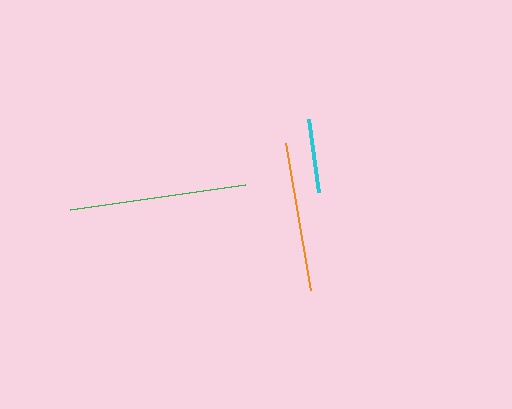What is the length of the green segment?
The green segment is approximately 176 pixels long.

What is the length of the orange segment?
The orange segment is approximately 149 pixels long.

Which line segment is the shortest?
The cyan line is the shortest at approximately 74 pixels.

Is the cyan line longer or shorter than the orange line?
The orange line is longer than the cyan line.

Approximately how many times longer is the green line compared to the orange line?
The green line is approximately 1.2 times the length of the orange line.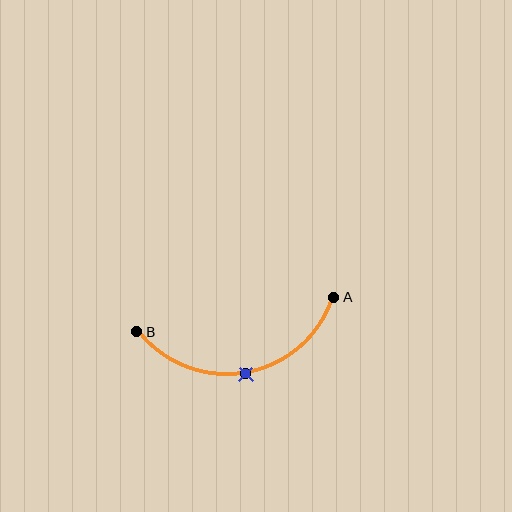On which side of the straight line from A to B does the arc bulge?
The arc bulges below the straight line connecting A and B.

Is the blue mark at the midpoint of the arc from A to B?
Yes. The blue mark lies on the arc at equal arc-length from both A and B — it is the arc midpoint.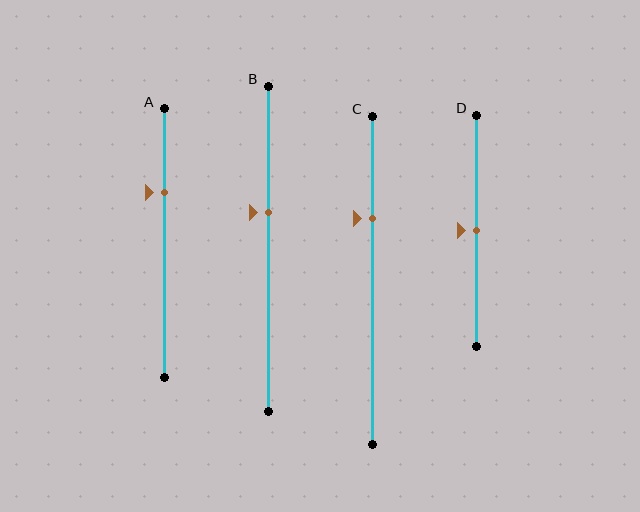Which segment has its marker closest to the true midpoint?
Segment D has its marker closest to the true midpoint.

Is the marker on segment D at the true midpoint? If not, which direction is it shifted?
Yes, the marker on segment D is at the true midpoint.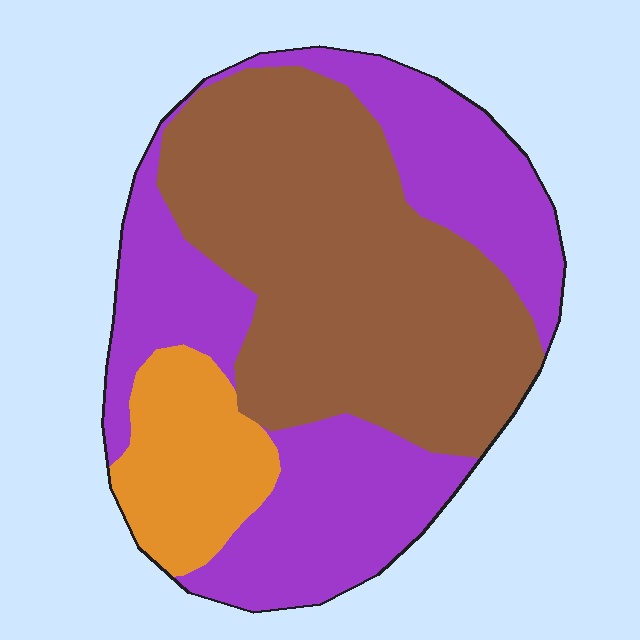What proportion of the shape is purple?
Purple covers roughly 40% of the shape.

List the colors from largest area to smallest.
From largest to smallest: brown, purple, orange.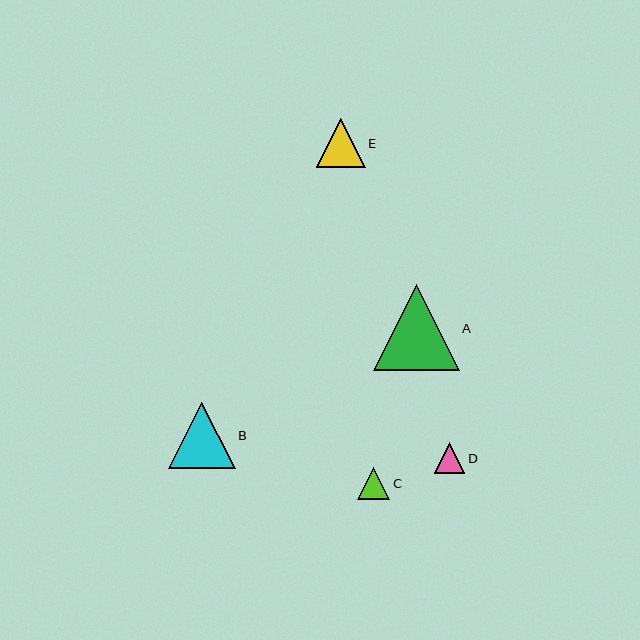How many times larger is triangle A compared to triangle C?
Triangle A is approximately 2.6 times the size of triangle C.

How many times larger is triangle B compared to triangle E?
Triangle B is approximately 1.4 times the size of triangle E.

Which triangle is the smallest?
Triangle D is the smallest with a size of approximately 30 pixels.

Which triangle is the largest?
Triangle A is the largest with a size of approximately 86 pixels.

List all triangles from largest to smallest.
From largest to smallest: A, B, E, C, D.